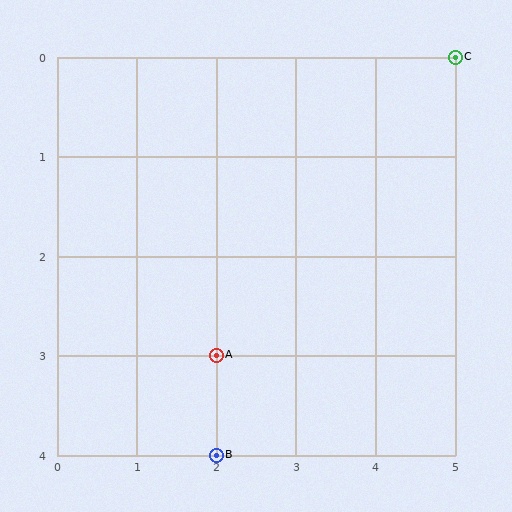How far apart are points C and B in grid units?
Points C and B are 3 columns and 4 rows apart (about 5.0 grid units diagonally).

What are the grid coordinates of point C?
Point C is at grid coordinates (5, 0).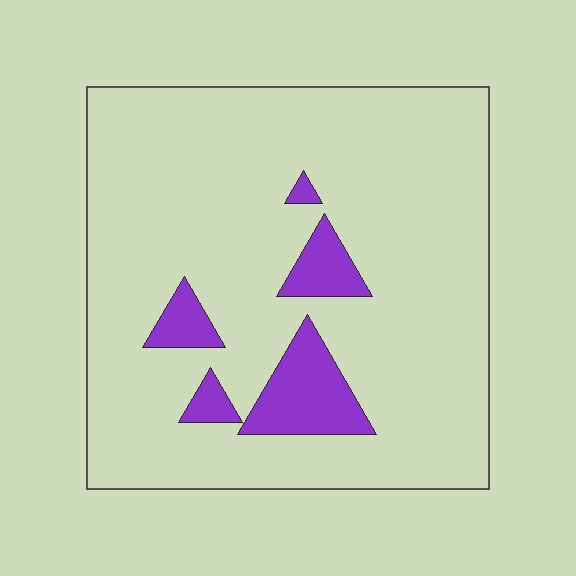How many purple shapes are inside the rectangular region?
5.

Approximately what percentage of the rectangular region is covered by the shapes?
Approximately 10%.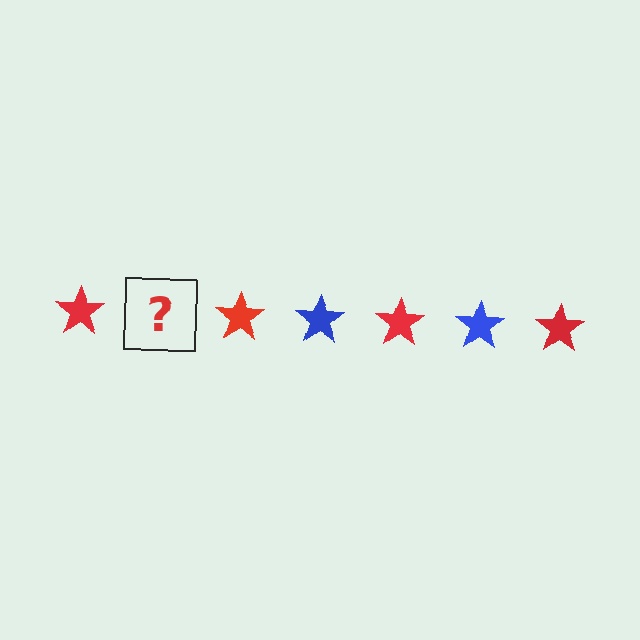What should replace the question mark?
The question mark should be replaced with a blue star.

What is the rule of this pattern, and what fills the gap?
The rule is that the pattern cycles through red, blue stars. The gap should be filled with a blue star.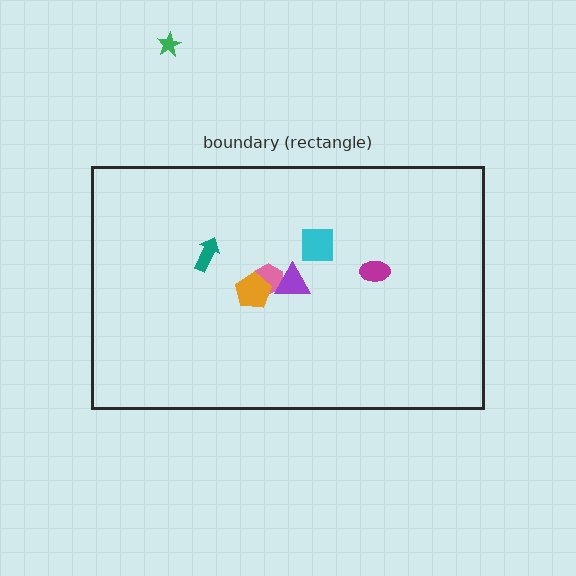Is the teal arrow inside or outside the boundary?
Inside.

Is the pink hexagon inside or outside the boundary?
Inside.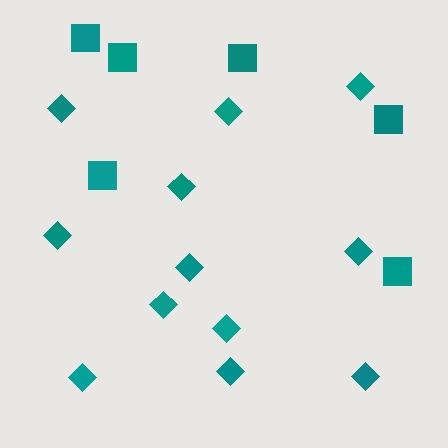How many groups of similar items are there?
There are 2 groups: one group of diamonds (12) and one group of squares (6).